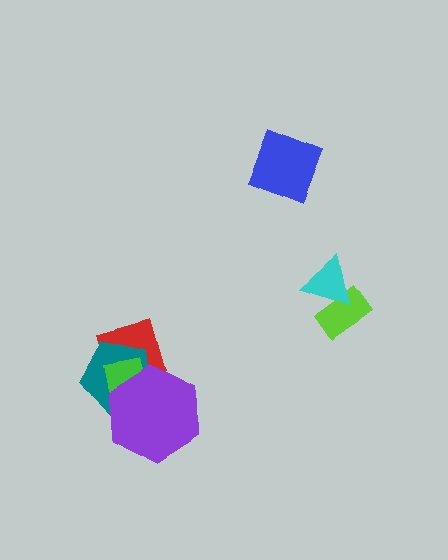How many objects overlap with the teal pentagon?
3 objects overlap with the teal pentagon.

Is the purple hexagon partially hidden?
No, no other shape covers it.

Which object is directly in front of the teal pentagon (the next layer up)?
The green square is directly in front of the teal pentagon.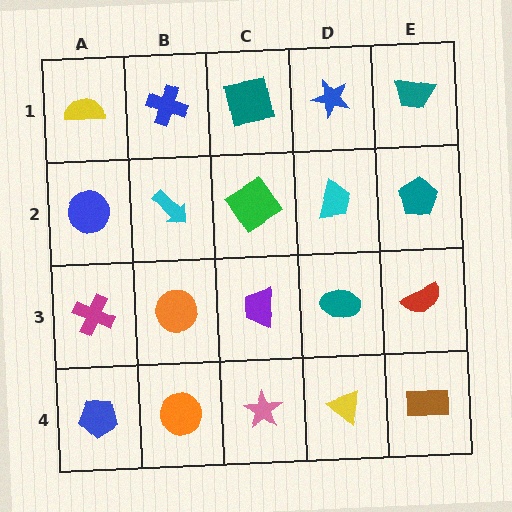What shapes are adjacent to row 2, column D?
A blue star (row 1, column D), a teal ellipse (row 3, column D), a green diamond (row 2, column C), a teal pentagon (row 2, column E).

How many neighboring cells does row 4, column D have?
3.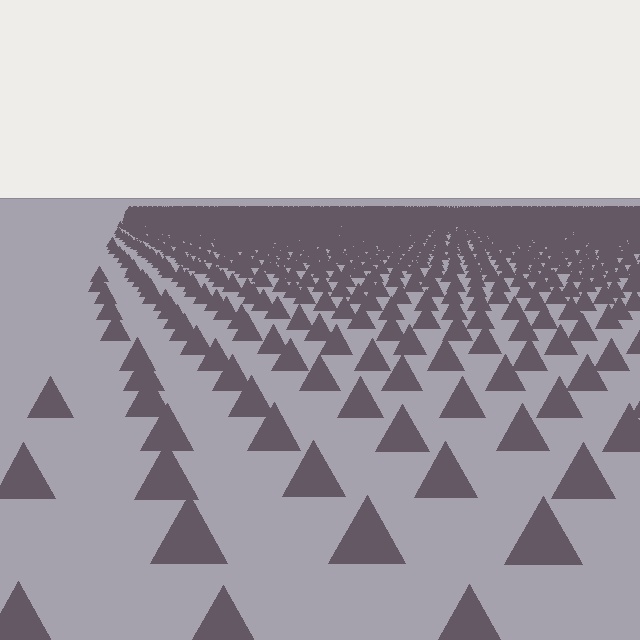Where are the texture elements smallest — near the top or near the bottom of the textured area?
Near the top.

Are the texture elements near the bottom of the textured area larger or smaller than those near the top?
Larger. Near the bottom, elements are closer to the viewer and appear at a bigger on-screen size.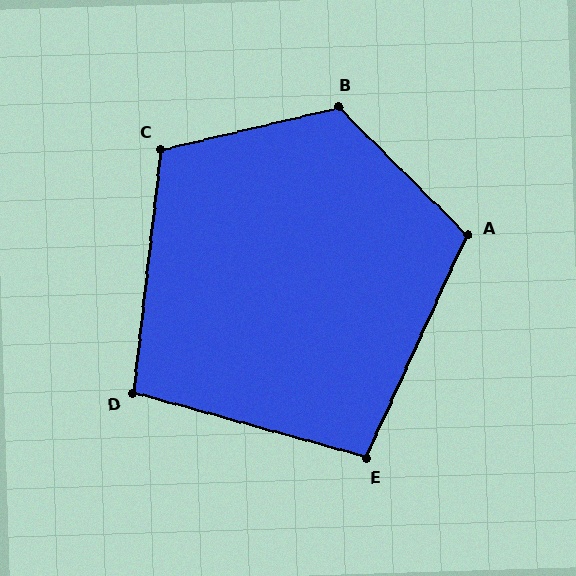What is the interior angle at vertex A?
Approximately 110 degrees (obtuse).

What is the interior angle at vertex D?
Approximately 99 degrees (obtuse).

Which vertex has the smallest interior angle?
E, at approximately 99 degrees.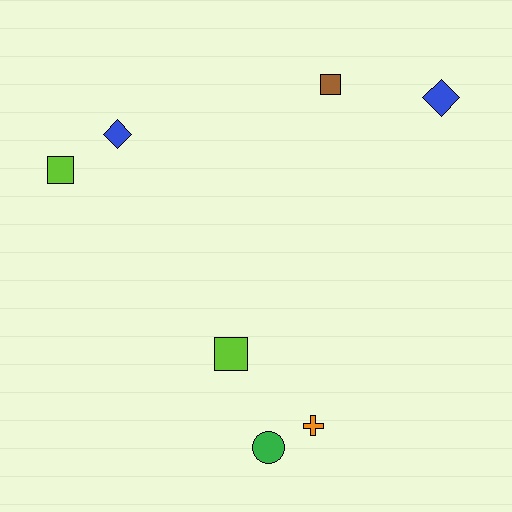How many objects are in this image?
There are 7 objects.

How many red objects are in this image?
There are no red objects.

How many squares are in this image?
There are 3 squares.